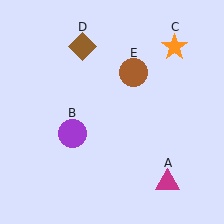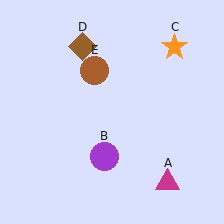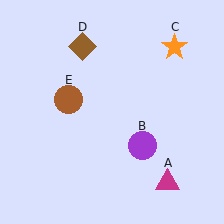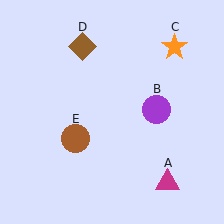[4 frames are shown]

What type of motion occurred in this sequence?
The purple circle (object B), brown circle (object E) rotated counterclockwise around the center of the scene.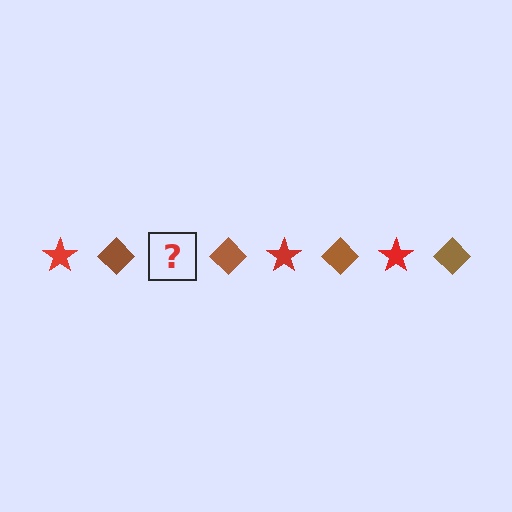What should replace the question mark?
The question mark should be replaced with a red star.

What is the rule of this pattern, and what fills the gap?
The rule is that the pattern alternates between red star and brown diamond. The gap should be filled with a red star.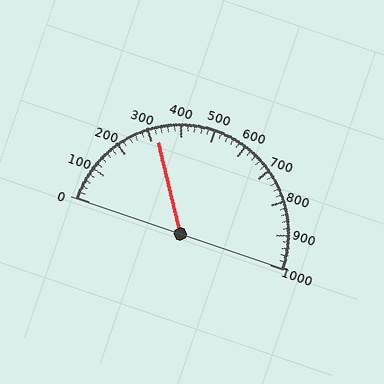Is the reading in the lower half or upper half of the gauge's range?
The reading is in the lower half of the range (0 to 1000).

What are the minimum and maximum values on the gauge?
The gauge ranges from 0 to 1000.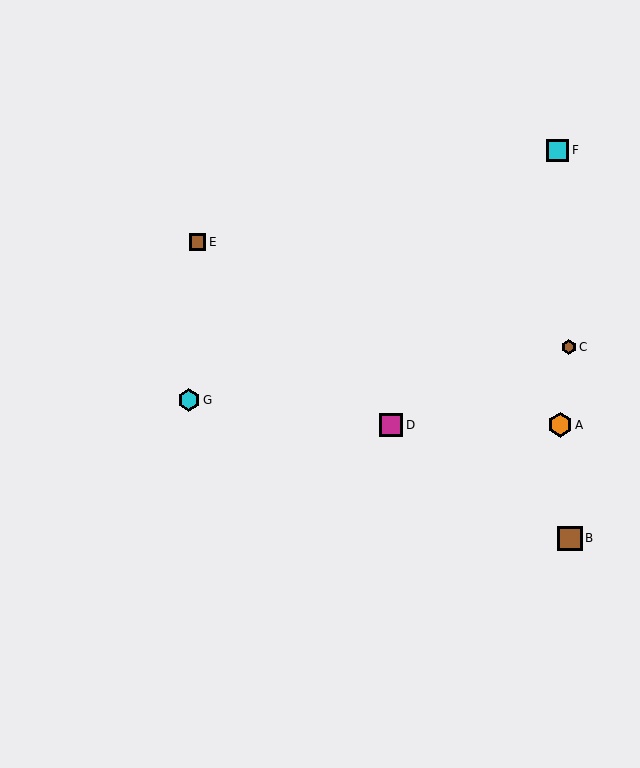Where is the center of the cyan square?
The center of the cyan square is at (558, 150).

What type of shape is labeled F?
Shape F is a cyan square.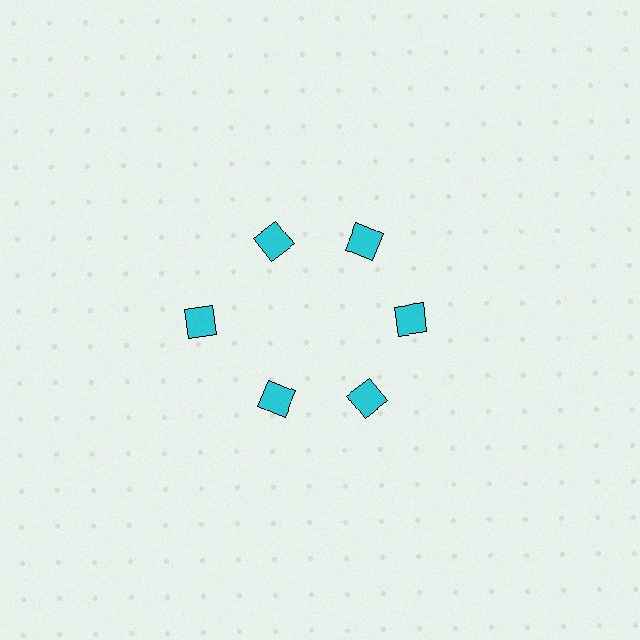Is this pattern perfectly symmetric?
No. The 6 cyan squares are arranged in a ring, but one element near the 9 o'clock position is pushed outward from the center, breaking the 6-fold rotational symmetry.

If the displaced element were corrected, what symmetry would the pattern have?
It would have 6-fold rotational symmetry — the pattern would map onto itself every 60 degrees.